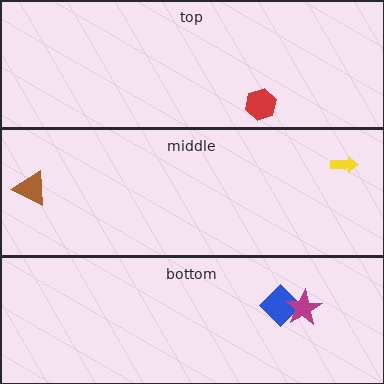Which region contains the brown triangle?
The middle region.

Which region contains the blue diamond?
The bottom region.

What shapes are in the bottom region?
The blue diamond, the magenta star.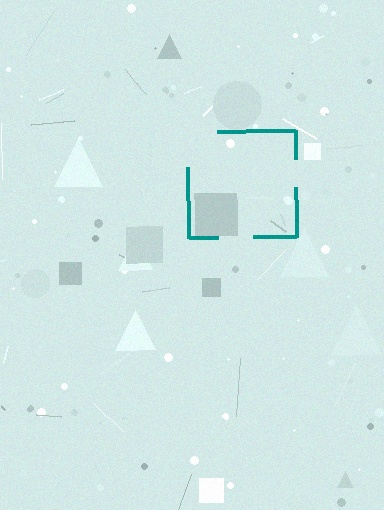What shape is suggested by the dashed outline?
The dashed outline suggests a square.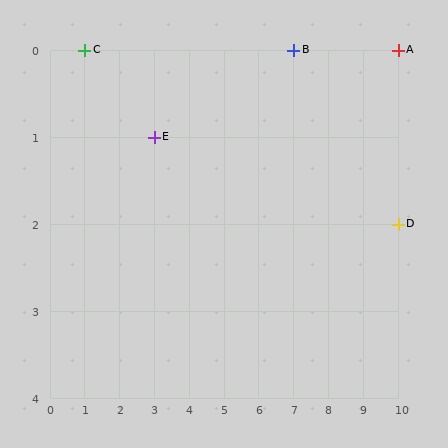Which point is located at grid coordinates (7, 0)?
Point B is at (7, 0).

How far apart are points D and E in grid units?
Points D and E are 7 columns and 1 row apart (about 7.1 grid units diagonally).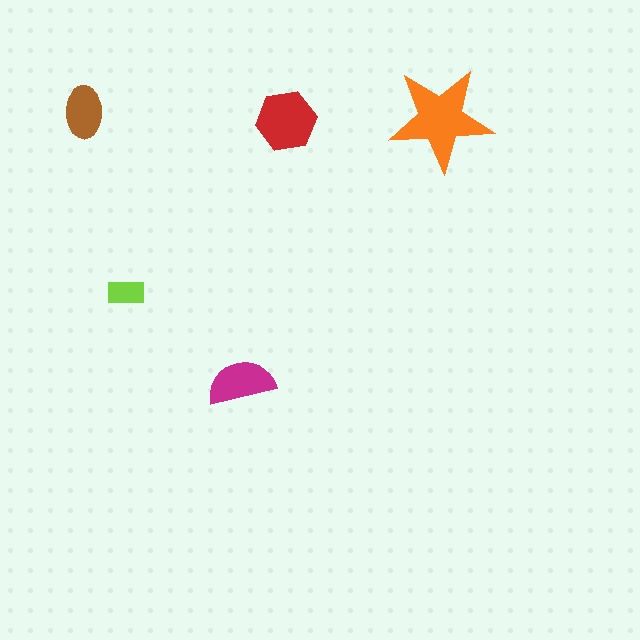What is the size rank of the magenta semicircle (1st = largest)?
3rd.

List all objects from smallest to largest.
The lime rectangle, the brown ellipse, the magenta semicircle, the red hexagon, the orange star.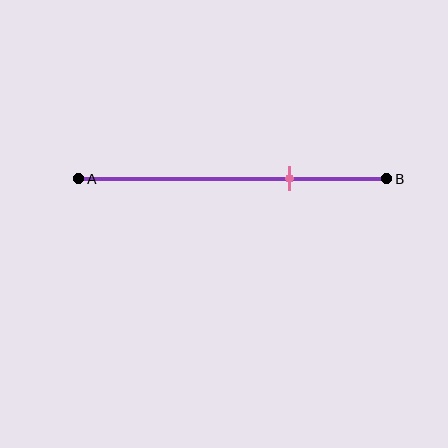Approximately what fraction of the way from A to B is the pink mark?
The pink mark is approximately 70% of the way from A to B.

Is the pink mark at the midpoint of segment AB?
No, the mark is at about 70% from A, not at the 50% midpoint.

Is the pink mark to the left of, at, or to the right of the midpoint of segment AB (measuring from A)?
The pink mark is to the right of the midpoint of segment AB.